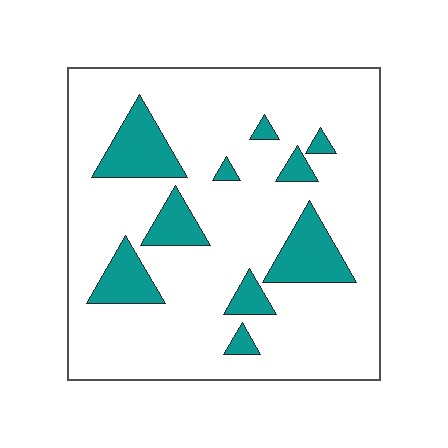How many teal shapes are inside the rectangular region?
10.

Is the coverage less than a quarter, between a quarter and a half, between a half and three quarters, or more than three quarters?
Less than a quarter.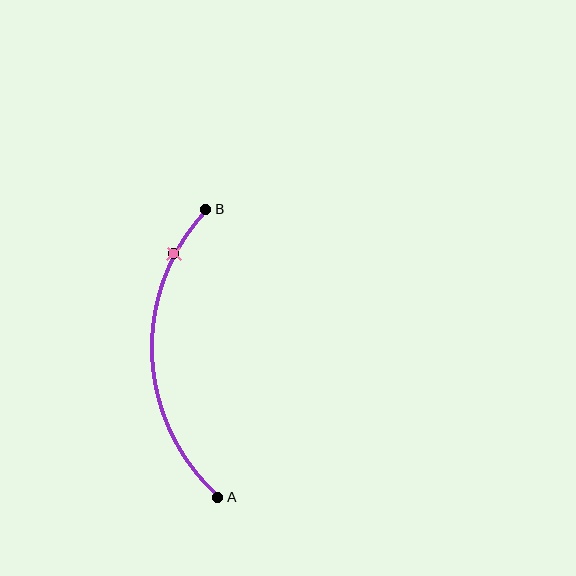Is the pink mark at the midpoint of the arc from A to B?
No. The pink mark lies on the arc but is closer to endpoint B. The arc midpoint would be at the point on the curve equidistant along the arc from both A and B.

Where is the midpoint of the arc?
The arc midpoint is the point on the curve farthest from the straight line joining A and B. It sits to the left of that line.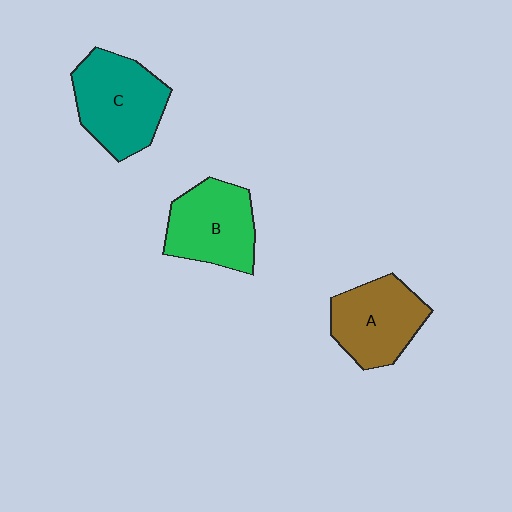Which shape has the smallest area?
Shape A (brown).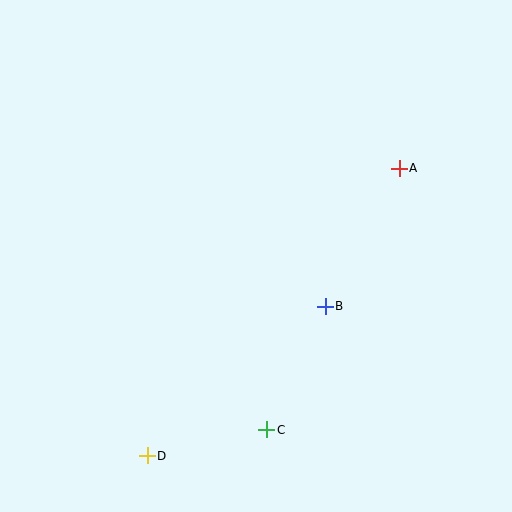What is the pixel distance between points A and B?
The distance between A and B is 157 pixels.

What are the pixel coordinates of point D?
Point D is at (147, 456).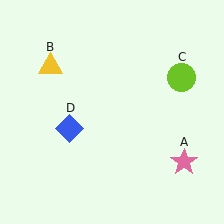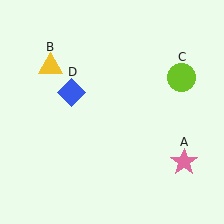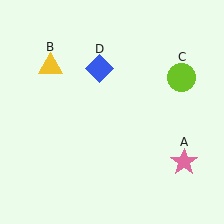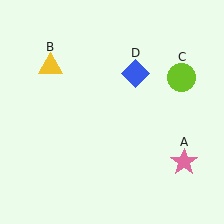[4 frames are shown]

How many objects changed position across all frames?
1 object changed position: blue diamond (object D).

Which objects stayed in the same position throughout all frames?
Pink star (object A) and yellow triangle (object B) and lime circle (object C) remained stationary.